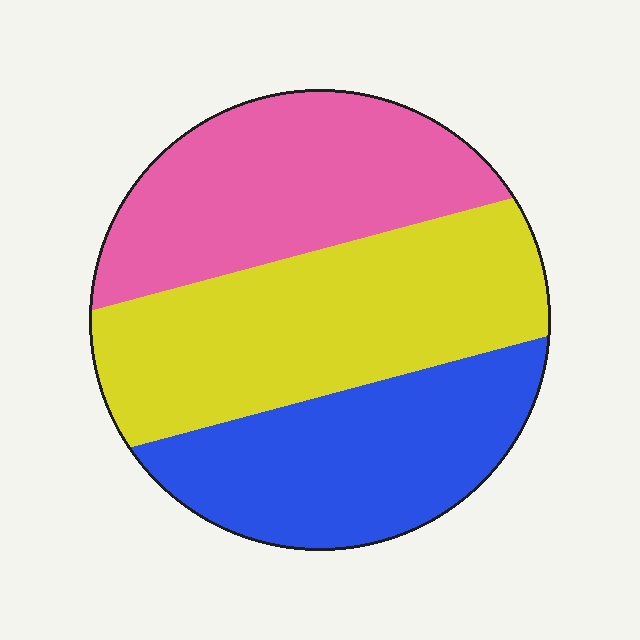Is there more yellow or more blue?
Yellow.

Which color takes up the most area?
Yellow, at roughly 40%.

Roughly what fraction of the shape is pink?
Pink takes up between a quarter and a half of the shape.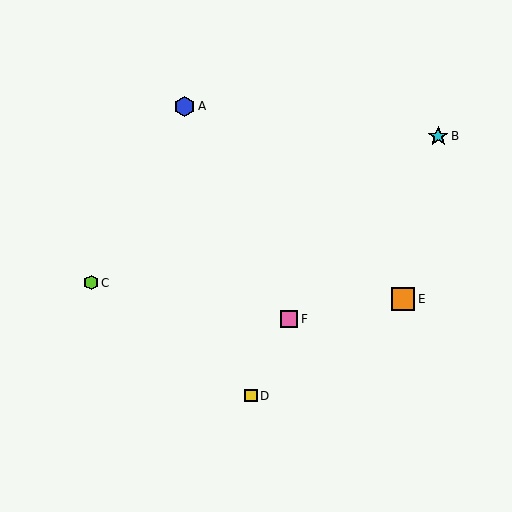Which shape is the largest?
The orange square (labeled E) is the largest.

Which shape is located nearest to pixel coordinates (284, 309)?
The pink square (labeled F) at (289, 319) is nearest to that location.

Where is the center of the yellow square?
The center of the yellow square is at (251, 396).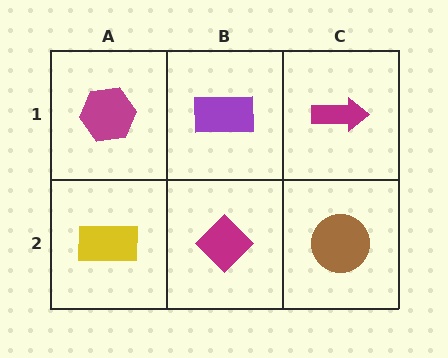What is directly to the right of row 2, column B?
A brown circle.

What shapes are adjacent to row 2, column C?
A magenta arrow (row 1, column C), a magenta diamond (row 2, column B).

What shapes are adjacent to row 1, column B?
A magenta diamond (row 2, column B), a magenta hexagon (row 1, column A), a magenta arrow (row 1, column C).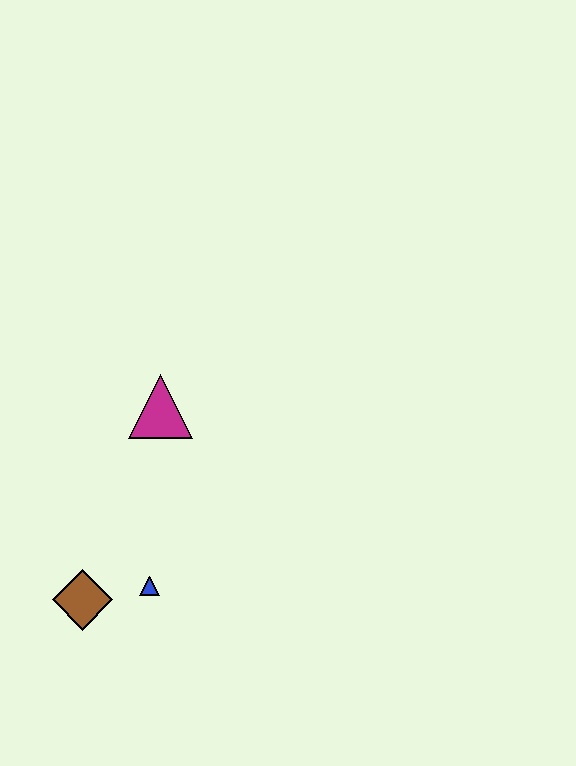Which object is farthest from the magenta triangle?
The brown diamond is farthest from the magenta triangle.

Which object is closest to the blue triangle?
The brown diamond is closest to the blue triangle.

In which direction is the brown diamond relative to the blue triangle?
The brown diamond is to the left of the blue triangle.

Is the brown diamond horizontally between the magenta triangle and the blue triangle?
No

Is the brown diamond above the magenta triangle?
No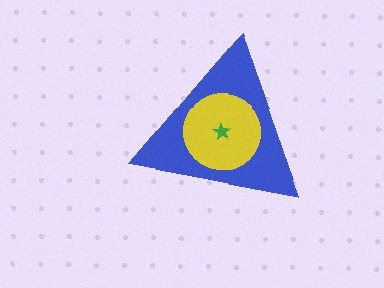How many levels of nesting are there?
3.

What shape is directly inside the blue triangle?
The yellow circle.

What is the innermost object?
The green star.